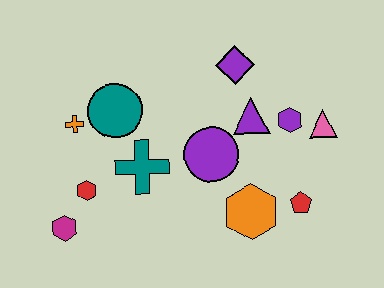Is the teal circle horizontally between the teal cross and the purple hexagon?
No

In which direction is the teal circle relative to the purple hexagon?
The teal circle is to the left of the purple hexagon.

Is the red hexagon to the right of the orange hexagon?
No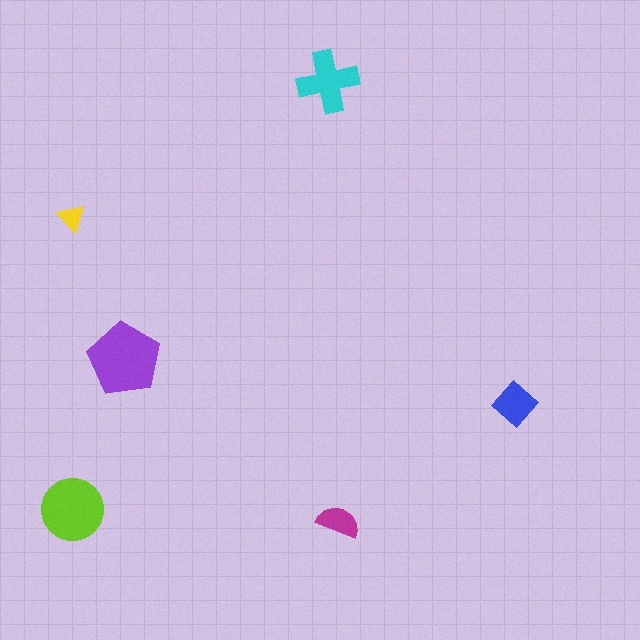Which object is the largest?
The purple pentagon.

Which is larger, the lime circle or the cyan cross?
The lime circle.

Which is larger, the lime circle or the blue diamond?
The lime circle.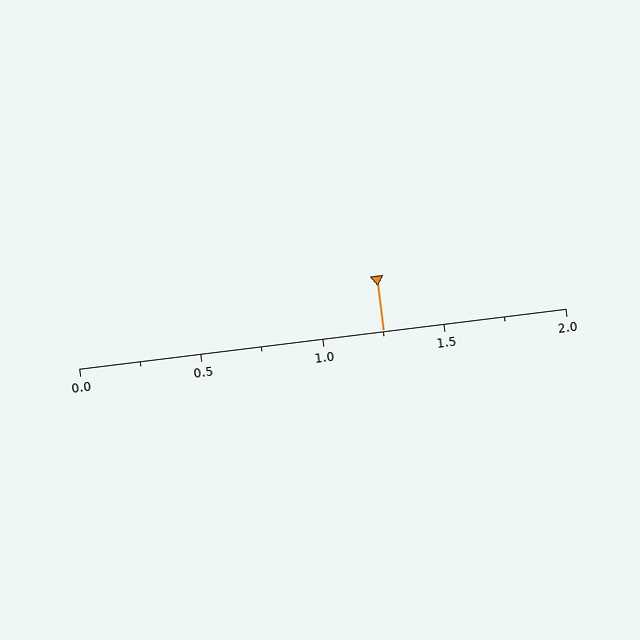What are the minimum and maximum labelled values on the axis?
The axis runs from 0.0 to 2.0.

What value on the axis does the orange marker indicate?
The marker indicates approximately 1.25.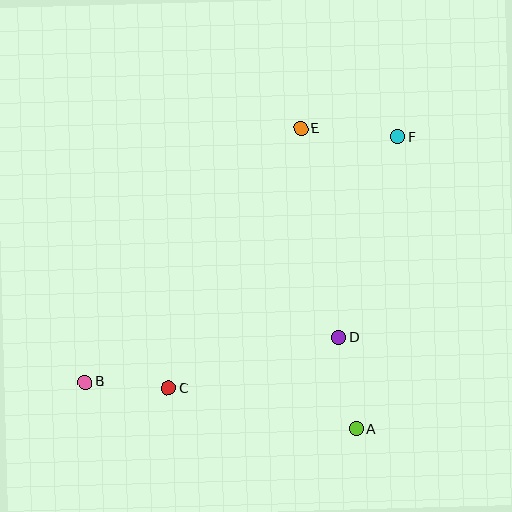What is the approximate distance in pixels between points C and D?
The distance between C and D is approximately 178 pixels.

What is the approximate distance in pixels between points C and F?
The distance between C and F is approximately 340 pixels.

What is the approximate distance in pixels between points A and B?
The distance between A and B is approximately 275 pixels.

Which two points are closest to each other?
Points B and C are closest to each other.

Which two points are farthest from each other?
Points B and F are farthest from each other.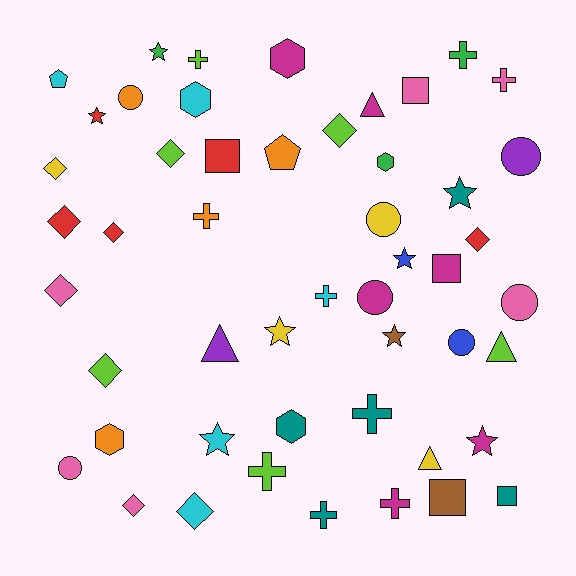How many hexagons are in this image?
There are 5 hexagons.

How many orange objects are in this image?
There are 4 orange objects.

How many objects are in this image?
There are 50 objects.